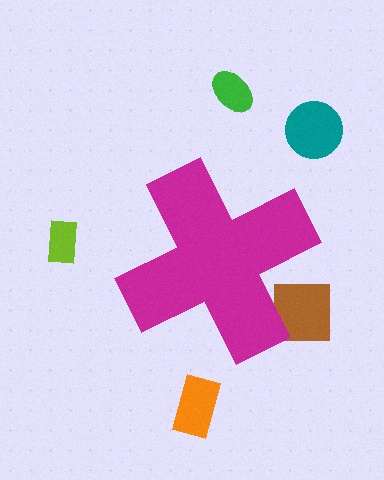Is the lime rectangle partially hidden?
No, the lime rectangle is fully visible.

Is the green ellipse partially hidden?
No, the green ellipse is fully visible.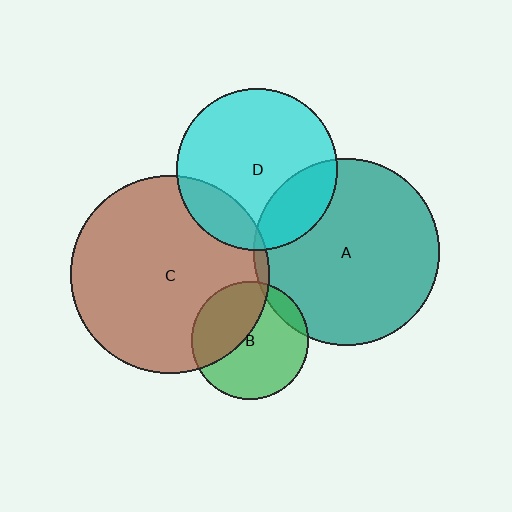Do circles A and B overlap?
Yes.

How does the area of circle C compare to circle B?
Approximately 2.8 times.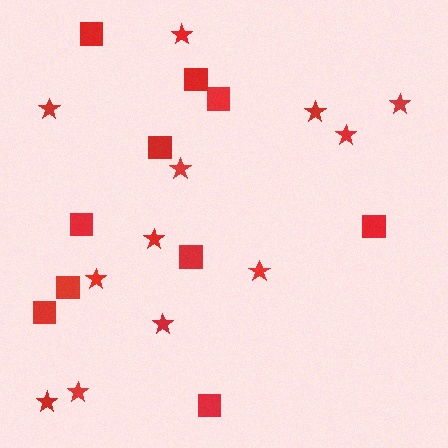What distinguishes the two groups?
There are 2 groups: one group of squares (10) and one group of stars (12).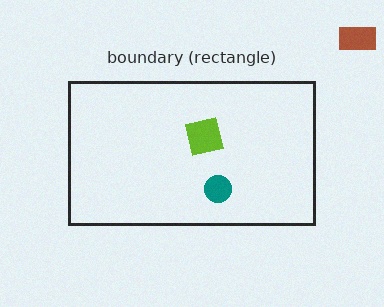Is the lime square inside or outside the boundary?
Inside.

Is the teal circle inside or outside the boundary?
Inside.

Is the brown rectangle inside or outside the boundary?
Outside.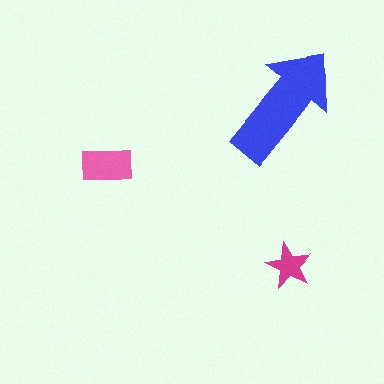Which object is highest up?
The blue arrow is topmost.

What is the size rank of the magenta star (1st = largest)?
3rd.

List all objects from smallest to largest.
The magenta star, the pink rectangle, the blue arrow.